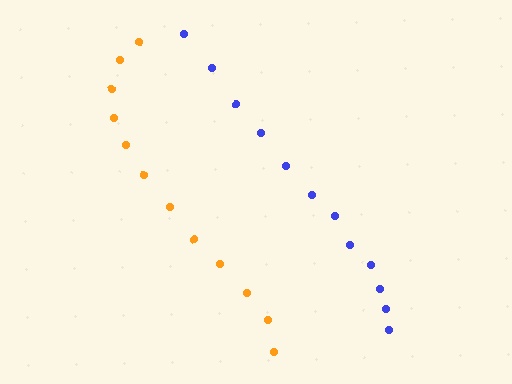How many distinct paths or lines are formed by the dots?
There are 2 distinct paths.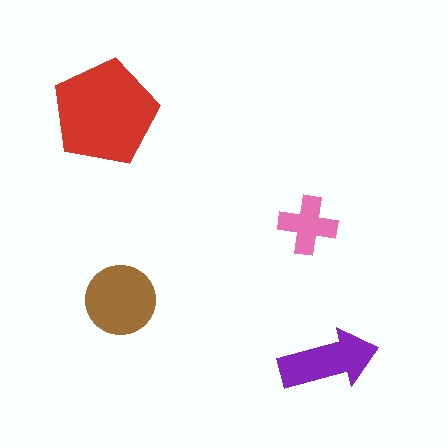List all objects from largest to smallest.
The red pentagon, the brown circle, the purple arrow, the pink cross.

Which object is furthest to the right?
The purple arrow is rightmost.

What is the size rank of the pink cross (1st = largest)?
4th.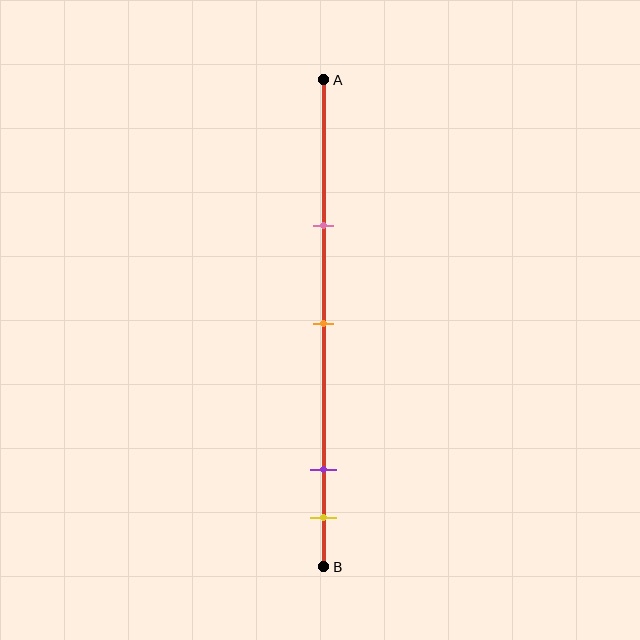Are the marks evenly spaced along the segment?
No, the marks are not evenly spaced.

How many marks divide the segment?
There are 4 marks dividing the segment.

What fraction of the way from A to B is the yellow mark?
The yellow mark is approximately 90% (0.9) of the way from A to B.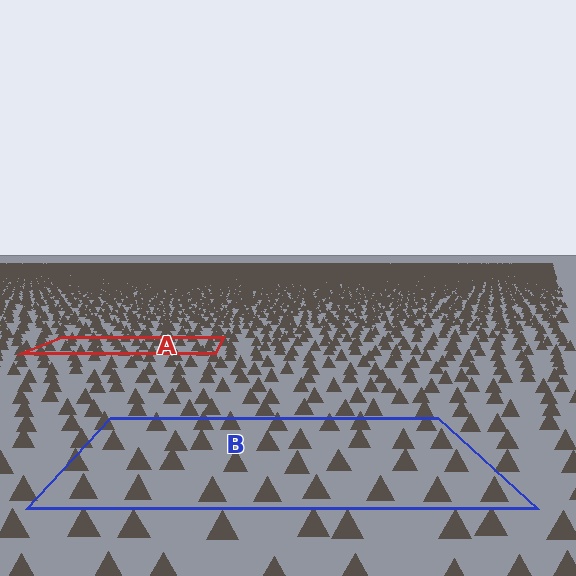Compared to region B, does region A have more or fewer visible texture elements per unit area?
Region A has more texture elements per unit area — they are packed more densely because it is farther away.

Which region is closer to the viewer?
Region B is closer. The texture elements there are larger and more spread out.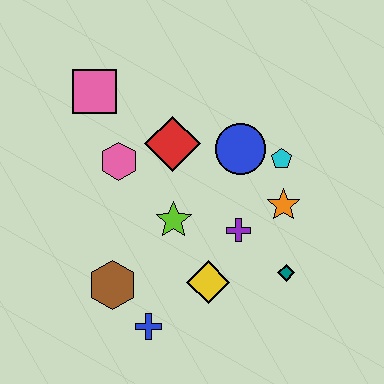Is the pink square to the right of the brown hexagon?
No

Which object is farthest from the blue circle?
The blue cross is farthest from the blue circle.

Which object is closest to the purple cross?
The orange star is closest to the purple cross.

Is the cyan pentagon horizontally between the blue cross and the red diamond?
No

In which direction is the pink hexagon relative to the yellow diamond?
The pink hexagon is above the yellow diamond.